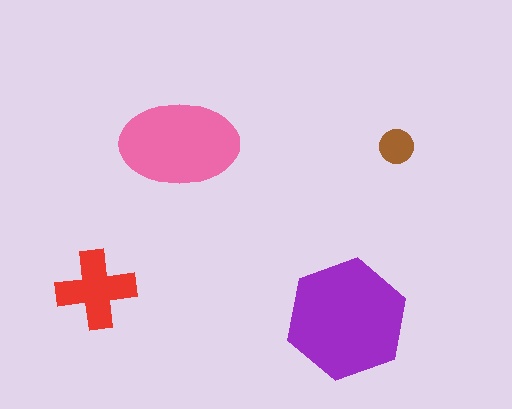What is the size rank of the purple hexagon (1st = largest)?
1st.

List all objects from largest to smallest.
The purple hexagon, the pink ellipse, the red cross, the brown circle.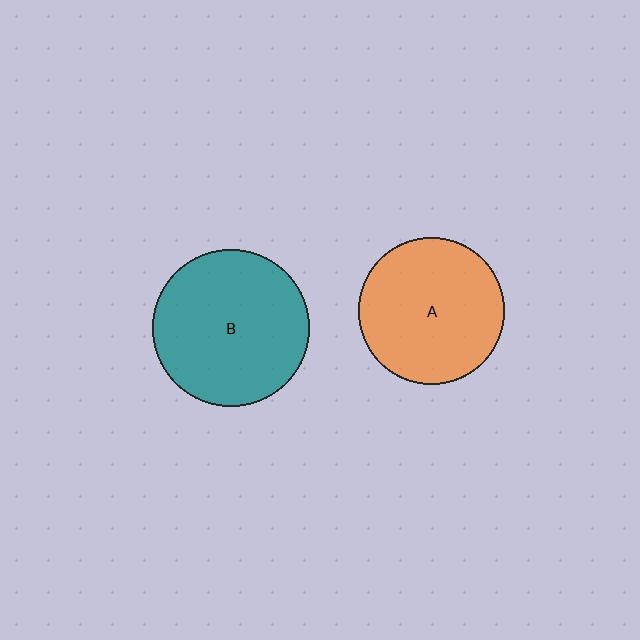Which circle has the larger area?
Circle B (teal).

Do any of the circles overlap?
No, none of the circles overlap.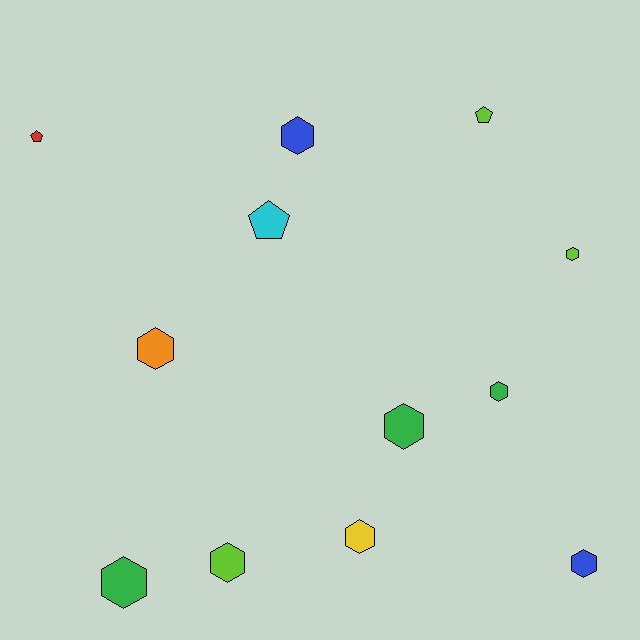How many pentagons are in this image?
There are 3 pentagons.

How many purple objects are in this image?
There are no purple objects.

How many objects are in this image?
There are 12 objects.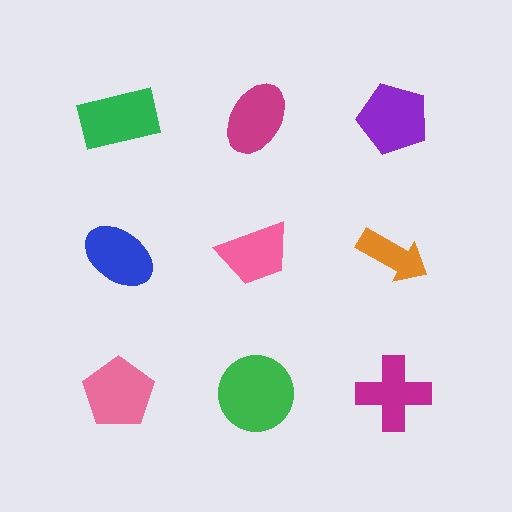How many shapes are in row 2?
3 shapes.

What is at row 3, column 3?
A magenta cross.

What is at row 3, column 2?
A green circle.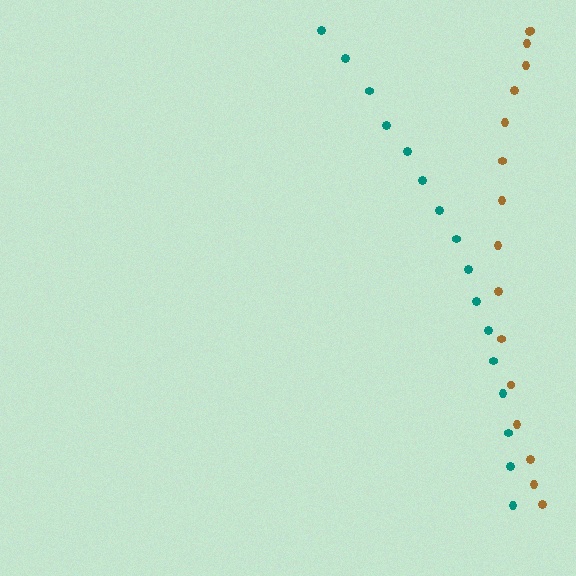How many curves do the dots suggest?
There are 2 distinct paths.